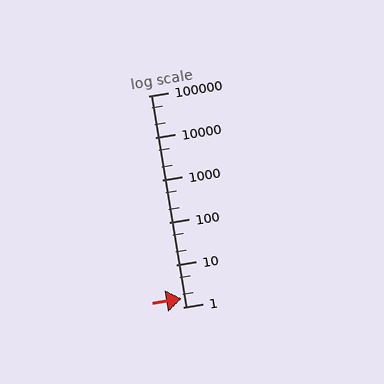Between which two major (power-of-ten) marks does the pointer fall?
The pointer is between 1 and 10.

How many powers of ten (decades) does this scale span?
The scale spans 5 decades, from 1 to 100000.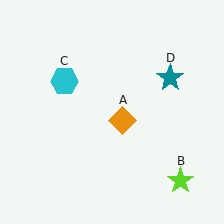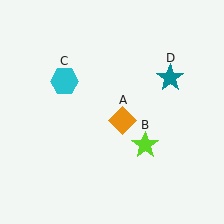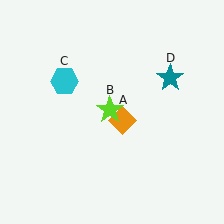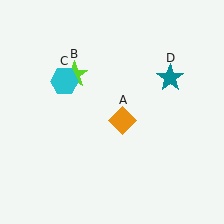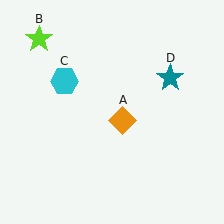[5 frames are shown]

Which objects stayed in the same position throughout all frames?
Orange diamond (object A) and cyan hexagon (object C) and teal star (object D) remained stationary.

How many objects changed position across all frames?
1 object changed position: lime star (object B).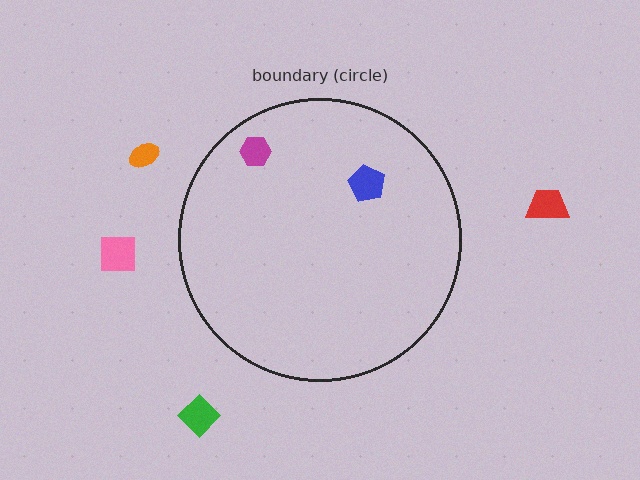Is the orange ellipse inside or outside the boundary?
Outside.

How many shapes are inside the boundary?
2 inside, 4 outside.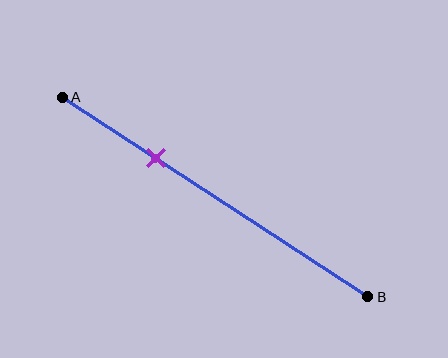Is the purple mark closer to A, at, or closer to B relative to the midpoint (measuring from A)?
The purple mark is closer to point A than the midpoint of segment AB.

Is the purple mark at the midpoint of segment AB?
No, the mark is at about 30% from A, not at the 50% midpoint.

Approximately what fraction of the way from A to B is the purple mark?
The purple mark is approximately 30% of the way from A to B.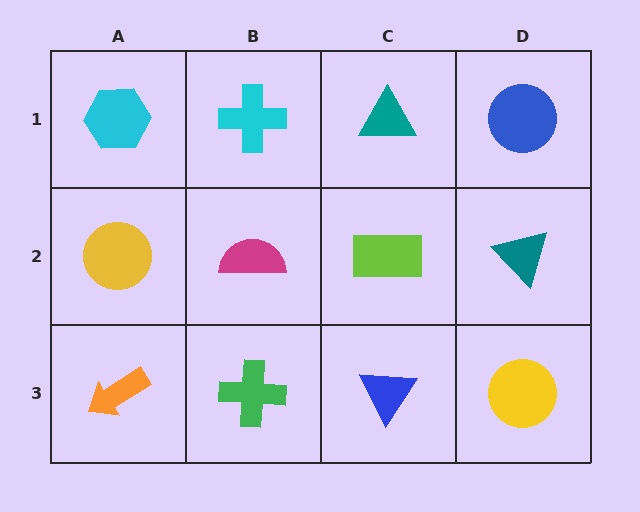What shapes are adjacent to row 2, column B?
A cyan cross (row 1, column B), a green cross (row 3, column B), a yellow circle (row 2, column A), a lime rectangle (row 2, column C).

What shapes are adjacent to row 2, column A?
A cyan hexagon (row 1, column A), an orange arrow (row 3, column A), a magenta semicircle (row 2, column B).